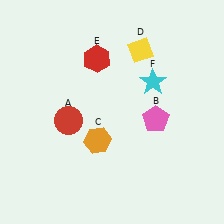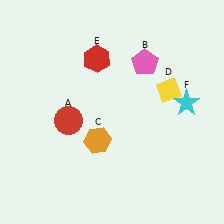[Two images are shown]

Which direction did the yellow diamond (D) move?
The yellow diamond (D) moved down.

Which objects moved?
The objects that moved are: the pink pentagon (B), the yellow diamond (D), the cyan star (F).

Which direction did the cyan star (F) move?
The cyan star (F) moved right.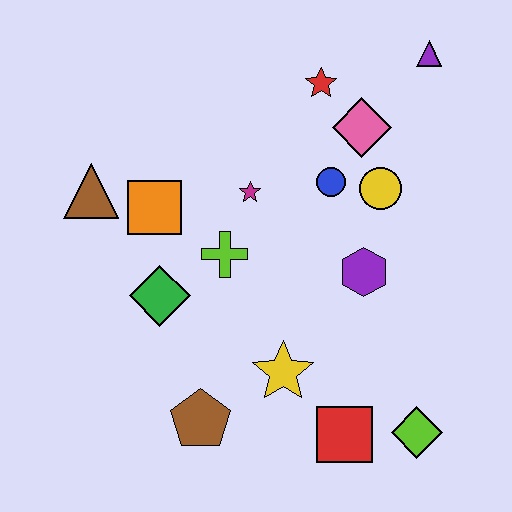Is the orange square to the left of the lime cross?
Yes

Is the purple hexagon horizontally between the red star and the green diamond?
No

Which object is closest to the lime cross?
The magenta star is closest to the lime cross.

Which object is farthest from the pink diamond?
The brown pentagon is farthest from the pink diamond.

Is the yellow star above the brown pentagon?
Yes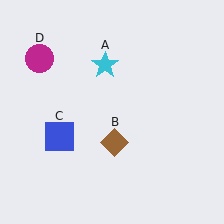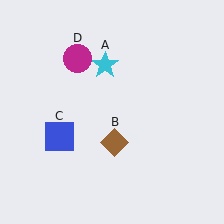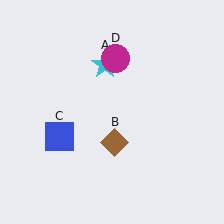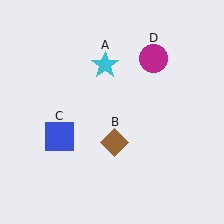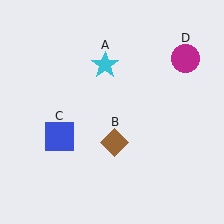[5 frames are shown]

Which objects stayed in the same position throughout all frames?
Cyan star (object A) and brown diamond (object B) and blue square (object C) remained stationary.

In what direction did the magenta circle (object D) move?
The magenta circle (object D) moved right.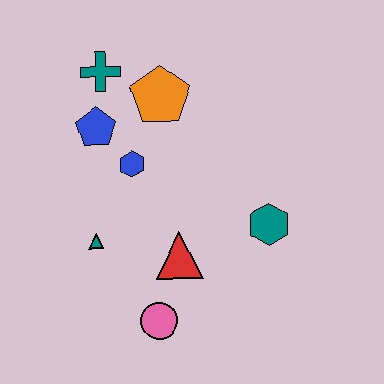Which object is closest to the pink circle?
The red triangle is closest to the pink circle.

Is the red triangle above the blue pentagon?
No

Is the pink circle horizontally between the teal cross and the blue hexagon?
No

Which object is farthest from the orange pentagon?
The pink circle is farthest from the orange pentagon.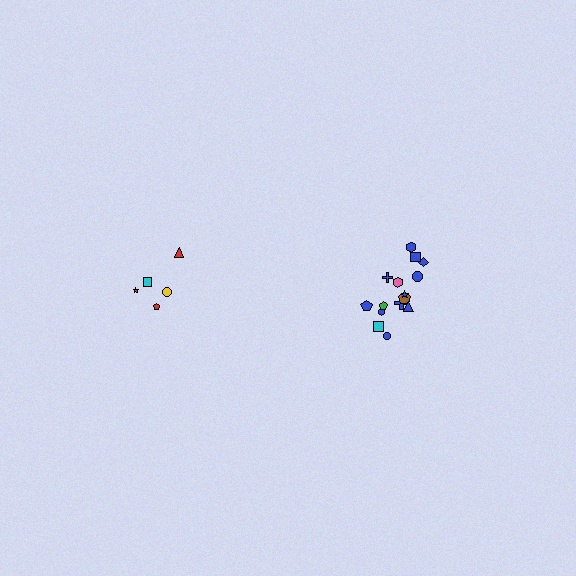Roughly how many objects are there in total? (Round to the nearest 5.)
Roughly 20 objects in total.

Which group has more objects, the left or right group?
The right group.